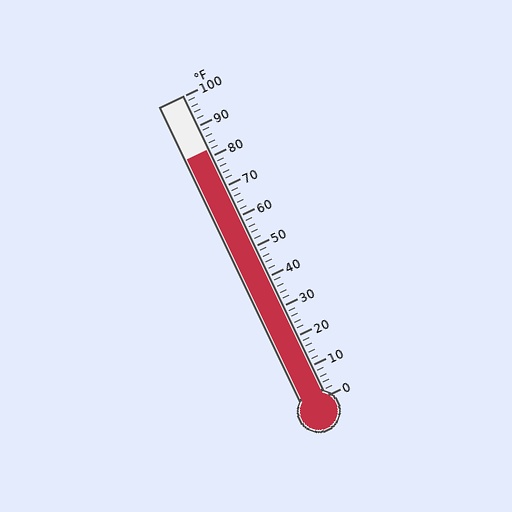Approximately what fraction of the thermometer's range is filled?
The thermometer is filled to approximately 80% of its range.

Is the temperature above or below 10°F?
The temperature is above 10°F.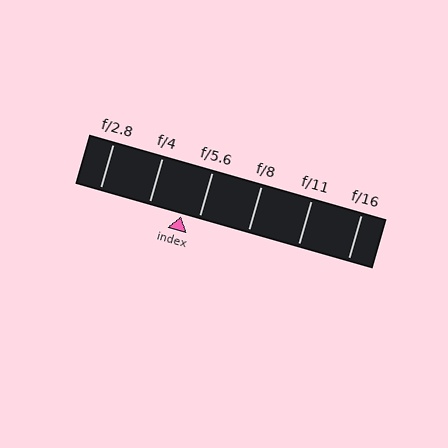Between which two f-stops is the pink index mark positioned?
The index mark is between f/4 and f/5.6.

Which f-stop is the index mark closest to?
The index mark is closest to f/5.6.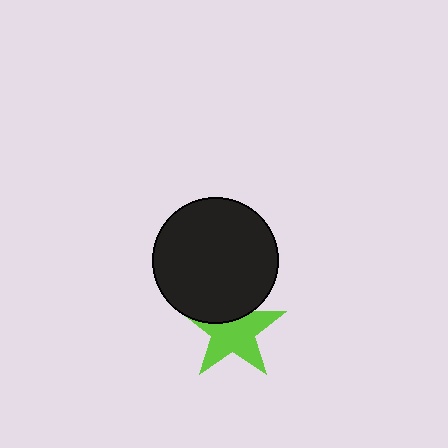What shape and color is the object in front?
The object in front is a black circle.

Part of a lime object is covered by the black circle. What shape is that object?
It is a star.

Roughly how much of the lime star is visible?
Most of it is visible (roughly 69%).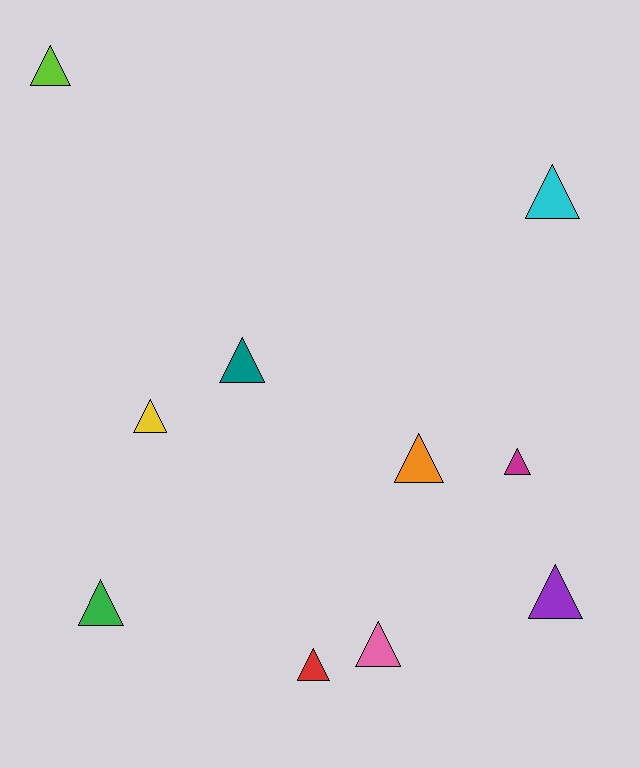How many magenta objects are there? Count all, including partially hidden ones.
There is 1 magenta object.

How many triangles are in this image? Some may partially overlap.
There are 10 triangles.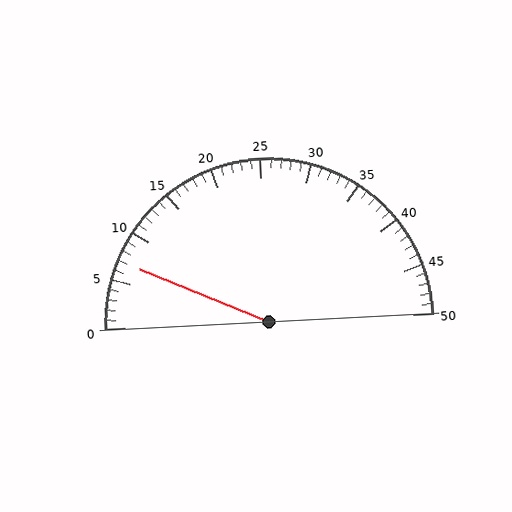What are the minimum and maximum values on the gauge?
The gauge ranges from 0 to 50.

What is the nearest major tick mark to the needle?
The nearest major tick mark is 5.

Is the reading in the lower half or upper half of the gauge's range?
The reading is in the lower half of the range (0 to 50).